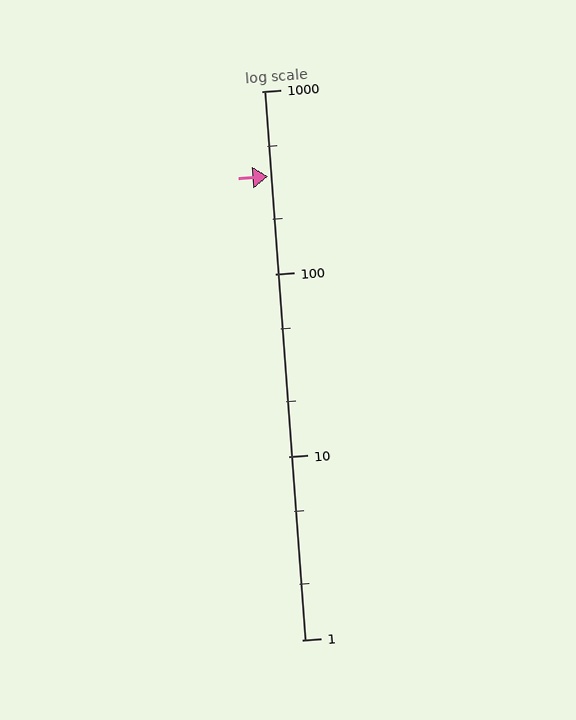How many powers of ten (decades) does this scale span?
The scale spans 3 decades, from 1 to 1000.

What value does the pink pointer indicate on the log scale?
The pointer indicates approximately 340.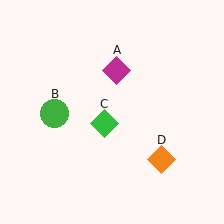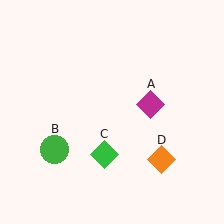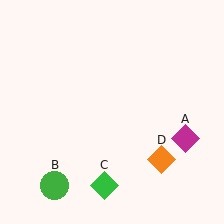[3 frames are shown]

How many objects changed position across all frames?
3 objects changed position: magenta diamond (object A), green circle (object B), green diamond (object C).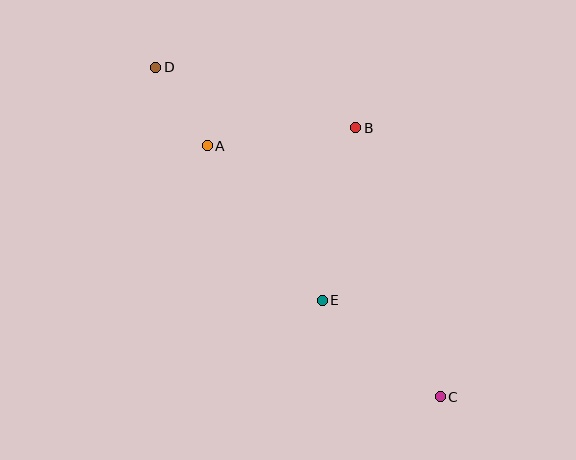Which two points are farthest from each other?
Points C and D are farthest from each other.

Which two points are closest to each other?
Points A and D are closest to each other.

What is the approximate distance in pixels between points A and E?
The distance between A and E is approximately 192 pixels.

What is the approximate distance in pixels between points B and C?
The distance between B and C is approximately 282 pixels.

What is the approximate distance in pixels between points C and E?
The distance between C and E is approximately 152 pixels.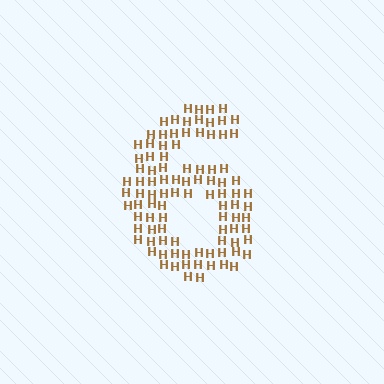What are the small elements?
The small elements are letter H's.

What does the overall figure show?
The overall figure shows the digit 6.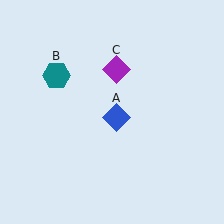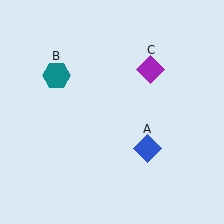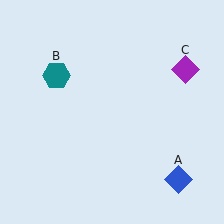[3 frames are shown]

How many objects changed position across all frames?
2 objects changed position: blue diamond (object A), purple diamond (object C).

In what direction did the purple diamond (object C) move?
The purple diamond (object C) moved right.